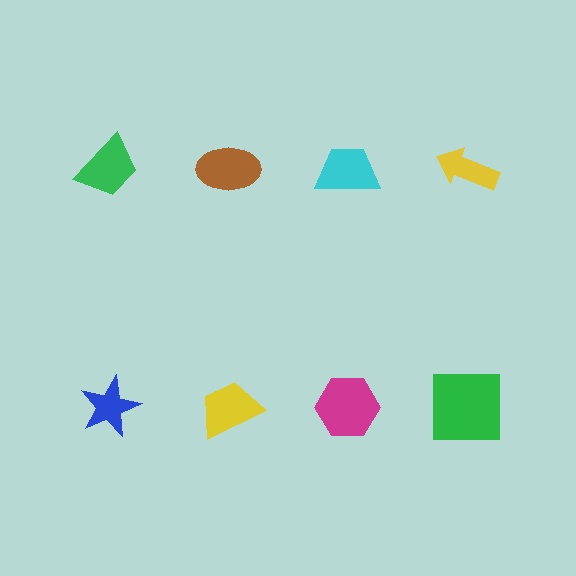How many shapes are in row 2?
4 shapes.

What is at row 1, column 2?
A brown ellipse.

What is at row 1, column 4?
A yellow arrow.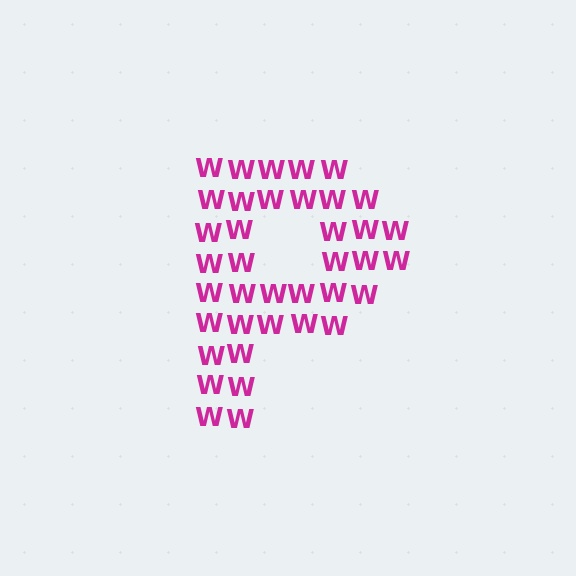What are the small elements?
The small elements are letter W's.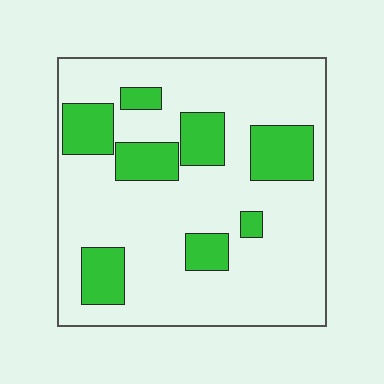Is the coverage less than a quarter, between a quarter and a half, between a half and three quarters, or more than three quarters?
Less than a quarter.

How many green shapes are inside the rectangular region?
8.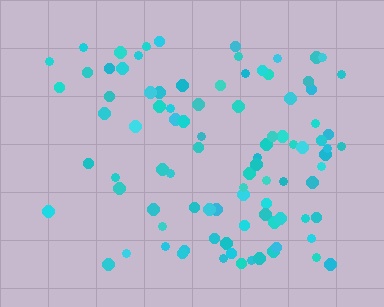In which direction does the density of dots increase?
From left to right, with the right side densest.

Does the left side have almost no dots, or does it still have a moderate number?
Still a moderate number, just noticeably fewer than the right.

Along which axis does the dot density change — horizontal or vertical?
Horizontal.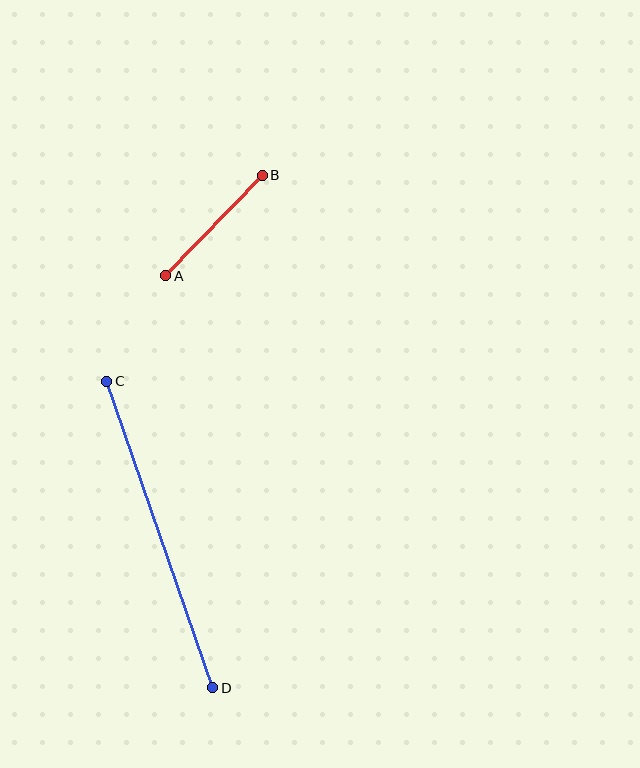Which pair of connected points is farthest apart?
Points C and D are farthest apart.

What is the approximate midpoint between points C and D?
The midpoint is at approximately (160, 535) pixels.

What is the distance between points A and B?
The distance is approximately 140 pixels.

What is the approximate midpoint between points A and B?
The midpoint is at approximately (214, 225) pixels.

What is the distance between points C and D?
The distance is approximately 324 pixels.